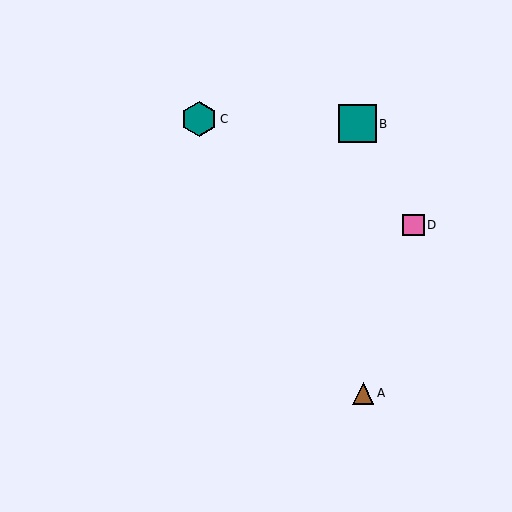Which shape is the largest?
The teal square (labeled B) is the largest.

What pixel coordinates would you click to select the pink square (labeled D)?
Click at (414, 225) to select the pink square D.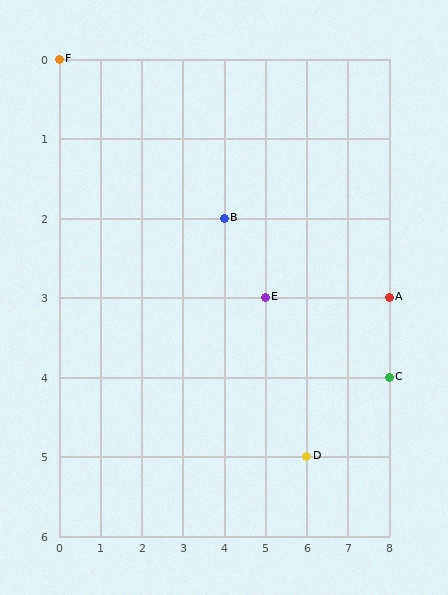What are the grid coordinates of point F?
Point F is at grid coordinates (0, 0).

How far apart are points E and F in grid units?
Points E and F are 5 columns and 3 rows apart (about 5.8 grid units diagonally).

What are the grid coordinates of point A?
Point A is at grid coordinates (8, 3).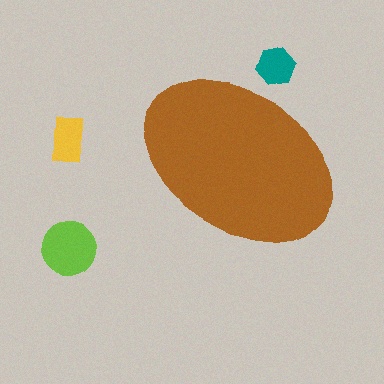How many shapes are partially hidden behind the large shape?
1 shape is partially hidden.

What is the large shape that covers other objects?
A brown ellipse.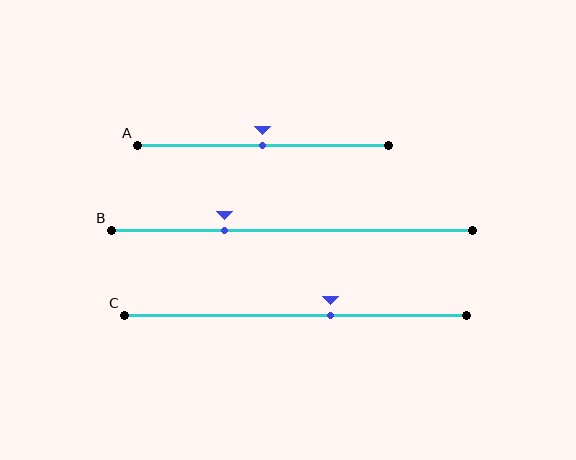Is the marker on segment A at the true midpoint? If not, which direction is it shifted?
Yes, the marker on segment A is at the true midpoint.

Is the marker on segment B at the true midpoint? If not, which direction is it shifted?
No, the marker on segment B is shifted to the left by about 19% of the segment length.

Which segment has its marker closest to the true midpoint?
Segment A has its marker closest to the true midpoint.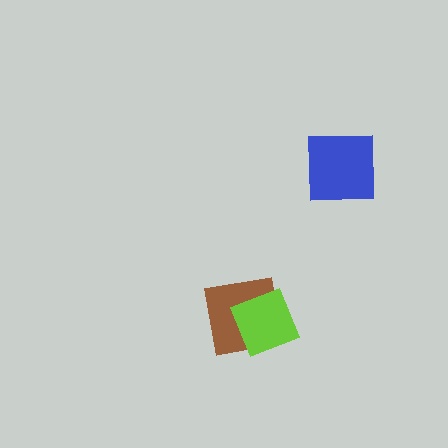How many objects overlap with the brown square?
1 object overlaps with the brown square.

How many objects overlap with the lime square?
1 object overlaps with the lime square.